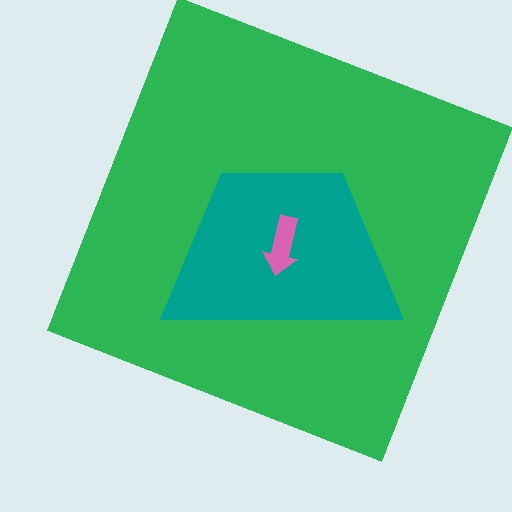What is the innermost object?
The pink arrow.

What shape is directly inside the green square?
The teal trapezoid.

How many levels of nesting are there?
3.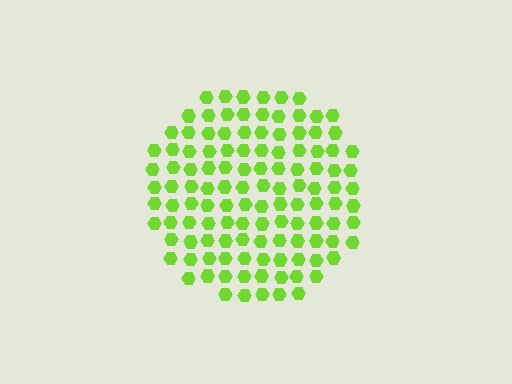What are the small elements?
The small elements are hexagons.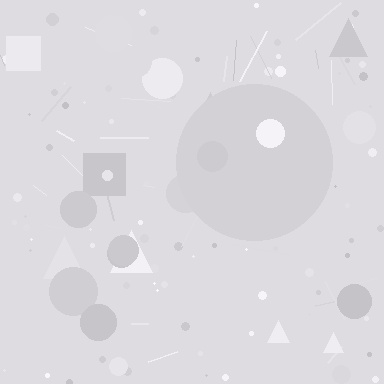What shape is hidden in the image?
A circle is hidden in the image.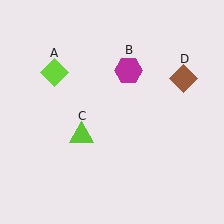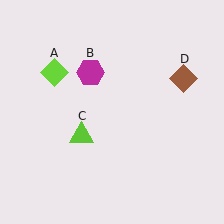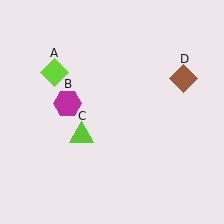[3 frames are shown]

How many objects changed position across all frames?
1 object changed position: magenta hexagon (object B).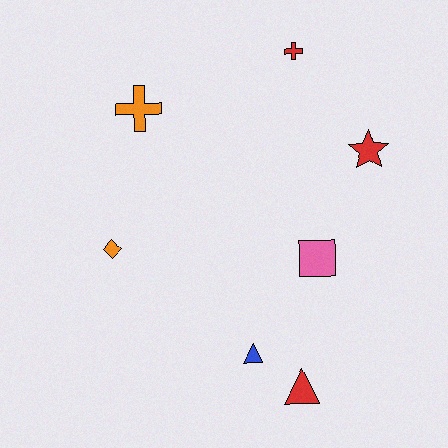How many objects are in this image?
There are 7 objects.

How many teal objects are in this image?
There are no teal objects.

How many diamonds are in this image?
There is 1 diamond.